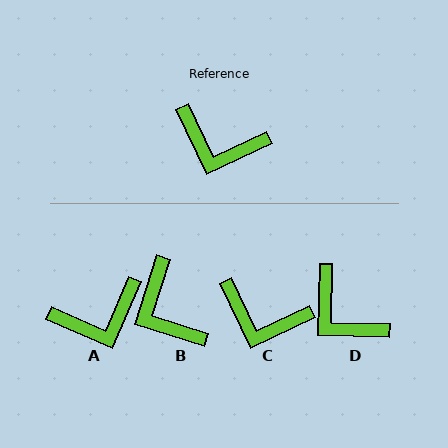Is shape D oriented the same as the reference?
No, it is off by about 27 degrees.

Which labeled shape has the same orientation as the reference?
C.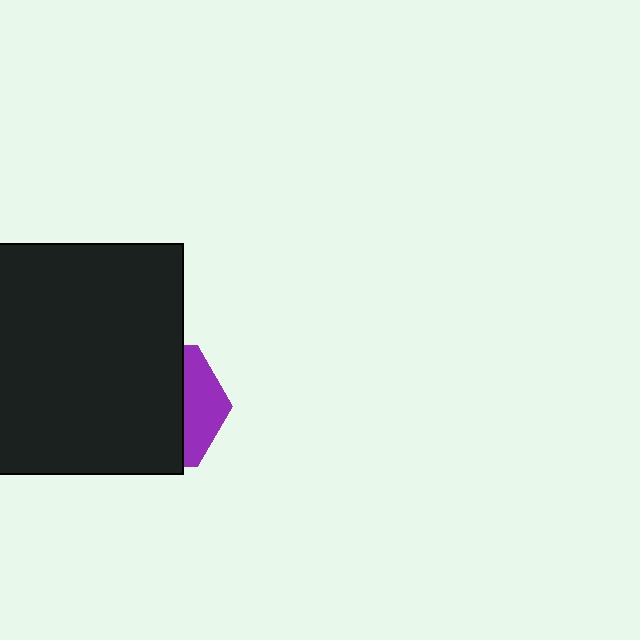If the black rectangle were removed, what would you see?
You would see the complete purple hexagon.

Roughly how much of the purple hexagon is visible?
A small part of it is visible (roughly 30%).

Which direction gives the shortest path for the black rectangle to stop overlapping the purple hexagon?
Moving left gives the shortest separation.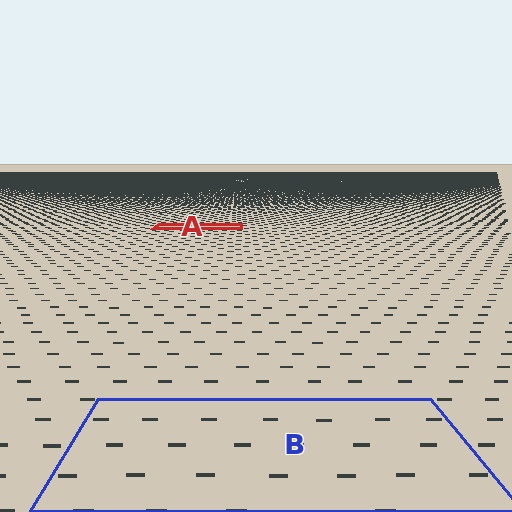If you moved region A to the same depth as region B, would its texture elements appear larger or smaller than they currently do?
They would appear larger. At a closer depth, the same texture elements are projected at a bigger on-screen size.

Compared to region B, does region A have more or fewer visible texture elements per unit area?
Region A has more texture elements per unit area — they are packed more densely because it is farther away.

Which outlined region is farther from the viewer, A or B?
Region A is farther from the viewer — the texture elements inside it appear smaller and more densely packed.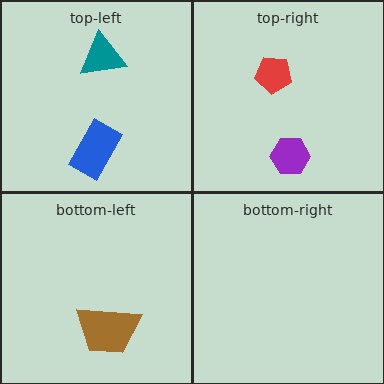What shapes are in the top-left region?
The blue rectangle, the teal triangle.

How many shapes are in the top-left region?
2.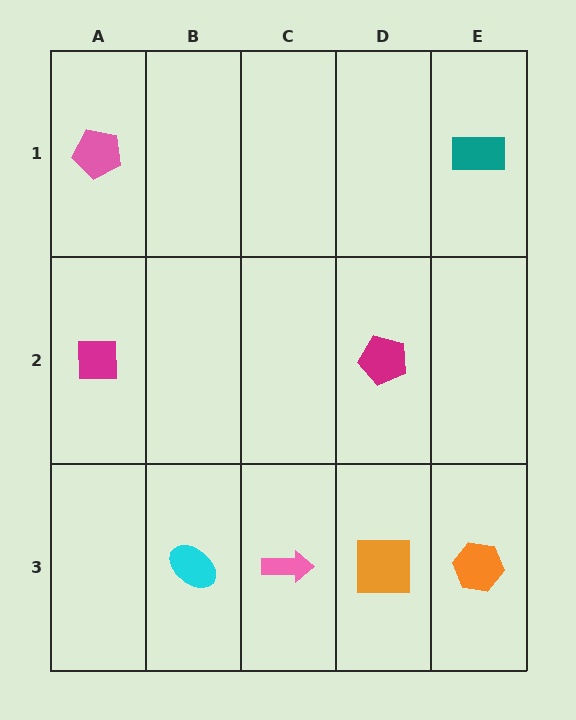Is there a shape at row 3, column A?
No, that cell is empty.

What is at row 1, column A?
A pink pentagon.